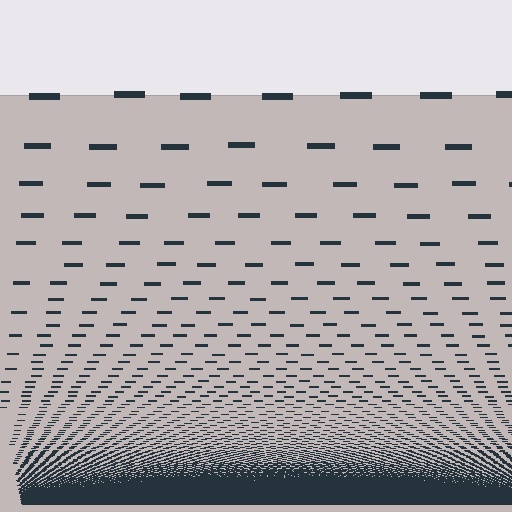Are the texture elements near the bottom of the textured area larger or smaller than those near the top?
Smaller. The gradient is inverted — elements near the bottom are smaller and denser.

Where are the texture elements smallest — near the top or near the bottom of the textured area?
Near the bottom.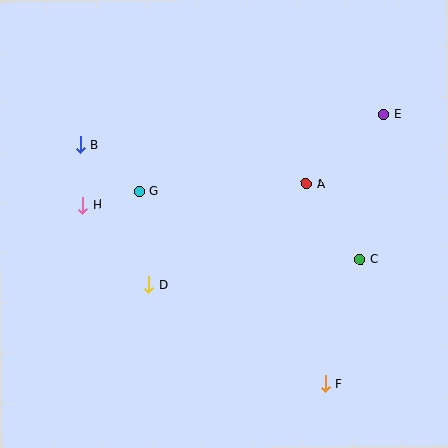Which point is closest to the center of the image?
Point G at (139, 191) is closest to the center.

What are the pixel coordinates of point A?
Point A is at (306, 184).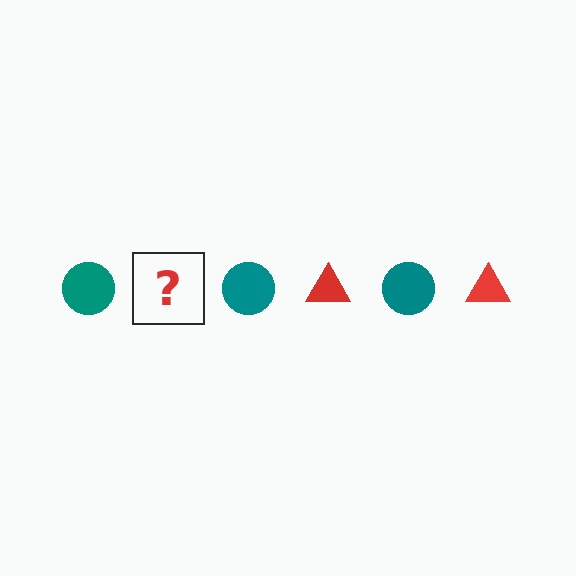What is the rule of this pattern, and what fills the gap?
The rule is that the pattern alternates between teal circle and red triangle. The gap should be filled with a red triangle.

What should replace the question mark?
The question mark should be replaced with a red triangle.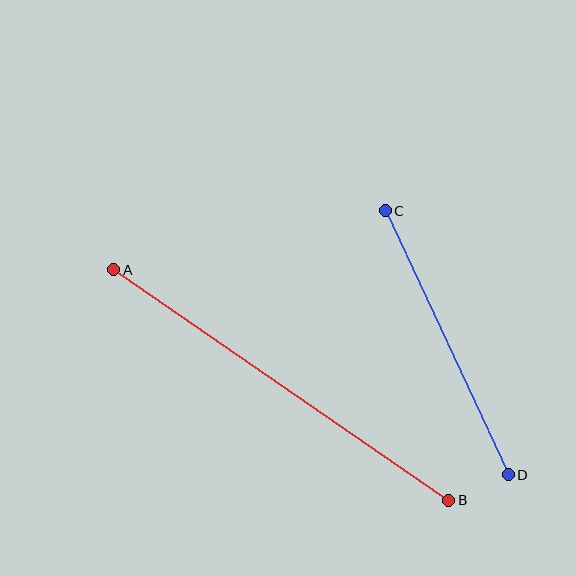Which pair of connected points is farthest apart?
Points A and B are farthest apart.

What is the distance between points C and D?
The distance is approximately 292 pixels.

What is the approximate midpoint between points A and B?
The midpoint is at approximately (281, 385) pixels.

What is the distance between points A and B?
The distance is approximately 406 pixels.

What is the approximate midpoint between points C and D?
The midpoint is at approximately (447, 343) pixels.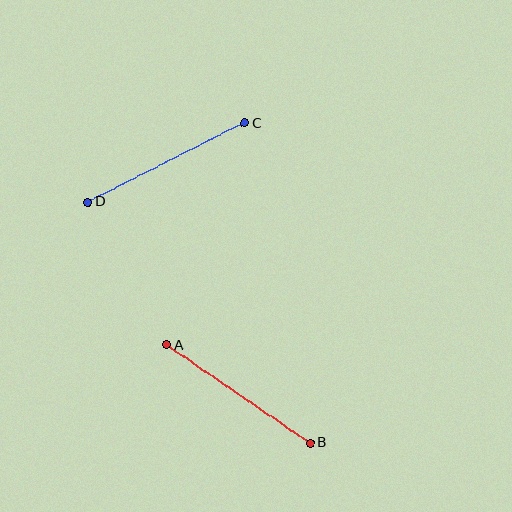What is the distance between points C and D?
The distance is approximately 175 pixels.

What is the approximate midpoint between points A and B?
The midpoint is at approximately (238, 394) pixels.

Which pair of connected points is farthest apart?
Points C and D are farthest apart.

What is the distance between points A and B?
The distance is approximately 174 pixels.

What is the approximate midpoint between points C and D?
The midpoint is at approximately (166, 163) pixels.